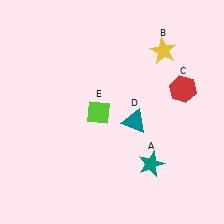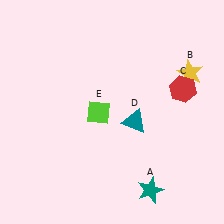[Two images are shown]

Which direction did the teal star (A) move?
The teal star (A) moved down.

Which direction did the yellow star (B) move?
The yellow star (B) moved right.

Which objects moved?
The objects that moved are: the teal star (A), the yellow star (B).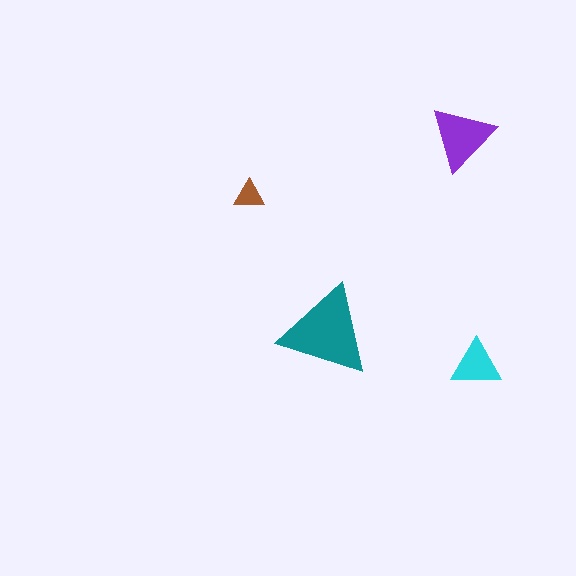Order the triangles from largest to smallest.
the teal one, the purple one, the cyan one, the brown one.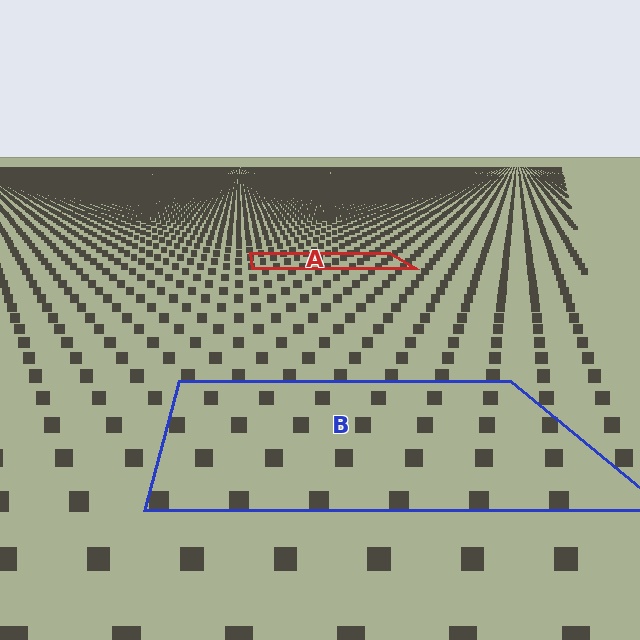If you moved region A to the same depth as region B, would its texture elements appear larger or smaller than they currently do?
They would appear larger. At a closer depth, the same texture elements are projected at a bigger on-screen size.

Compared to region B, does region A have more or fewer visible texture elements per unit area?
Region A has more texture elements per unit area — they are packed more densely because it is farther away.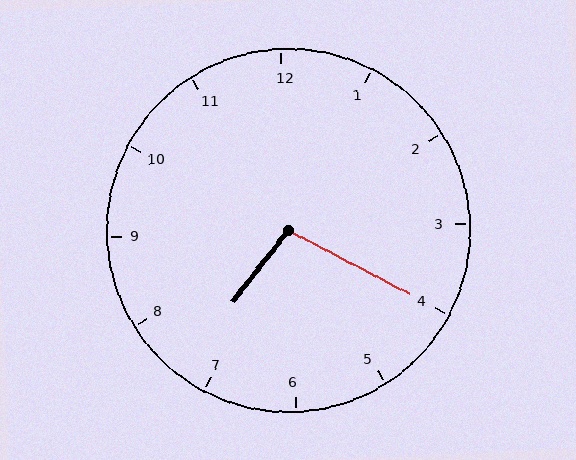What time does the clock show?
7:20.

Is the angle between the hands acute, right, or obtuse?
It is obtuse.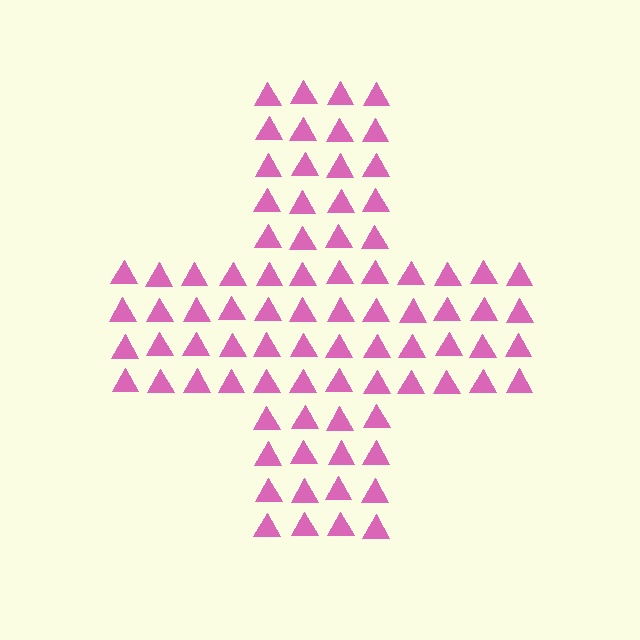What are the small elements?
The small elements are triangles.